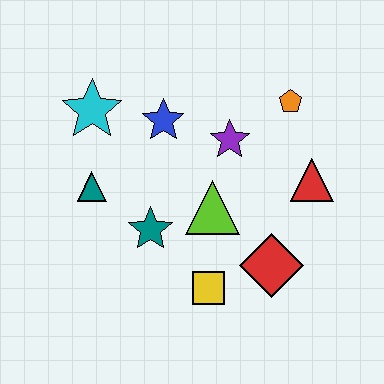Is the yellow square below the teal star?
Yes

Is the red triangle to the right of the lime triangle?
Yes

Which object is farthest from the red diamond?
The cyan star is farthest from the red diamond.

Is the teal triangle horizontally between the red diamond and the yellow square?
No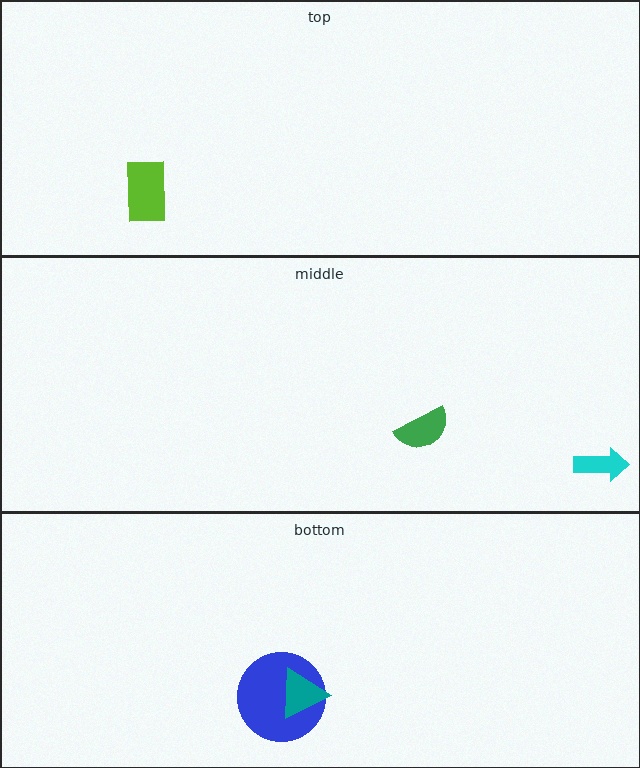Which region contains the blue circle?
The bottom region.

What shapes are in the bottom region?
The blue circle, the teal triangle.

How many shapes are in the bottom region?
2.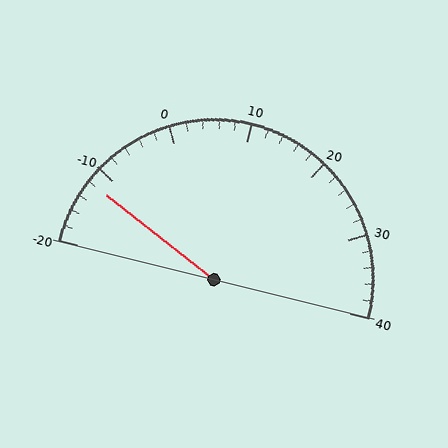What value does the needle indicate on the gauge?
The needle indicates approximately -12.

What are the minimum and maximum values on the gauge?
The gauge ranges from -20 to 40.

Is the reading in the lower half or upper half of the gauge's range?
The reading is in the lower half of the range (-20 to 40).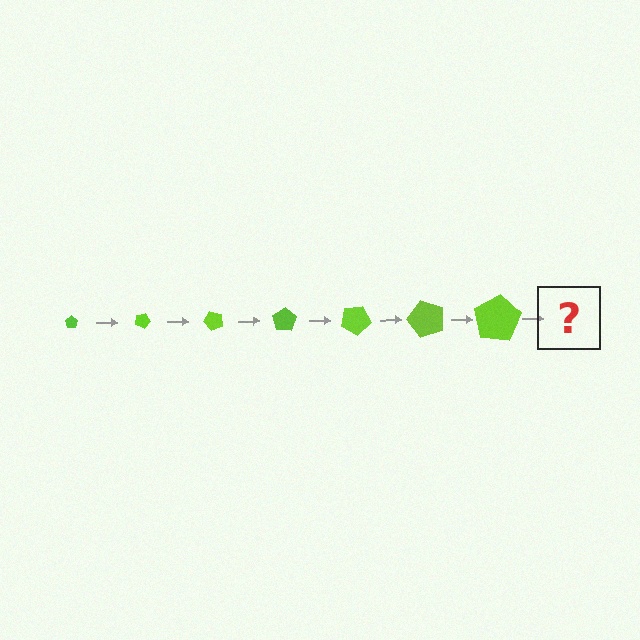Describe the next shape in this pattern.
It should be a pentagon, larger than the previous one and rotated 175 degrees from the start.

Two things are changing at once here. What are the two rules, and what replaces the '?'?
The two rules are that the pentagon grows larger each step and it rotates 25 degrees each step. The '?' should be a pentagon, larger than the previous one and rotated 175 degrees from the start.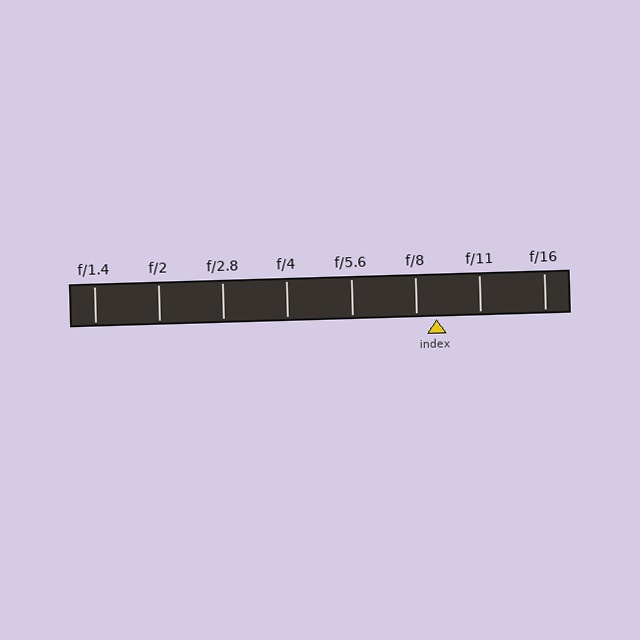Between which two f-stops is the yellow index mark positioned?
The index mark is between f/8 and f/11.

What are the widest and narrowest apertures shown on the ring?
The widest aperture shown is f/1.4 and the narrowest is f/16.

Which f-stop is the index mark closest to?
The index mark is closest to f/8.